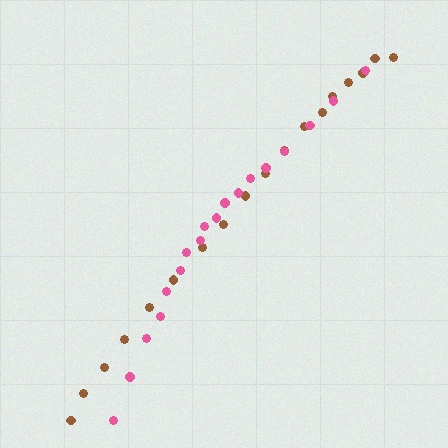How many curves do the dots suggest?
There are 2 distinct paths.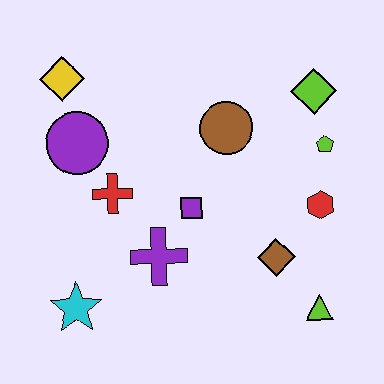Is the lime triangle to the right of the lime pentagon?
No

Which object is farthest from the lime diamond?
The cyan star is farthest from the lime diamond.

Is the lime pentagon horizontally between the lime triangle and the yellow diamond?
No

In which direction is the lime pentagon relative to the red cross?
The lime pentagon is to the right of the red cross.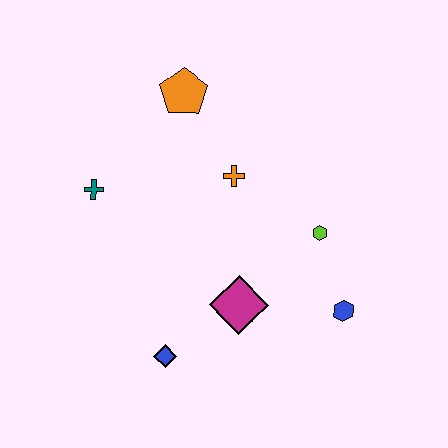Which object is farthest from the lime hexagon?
The teal cross is farthest from the lime hexagon.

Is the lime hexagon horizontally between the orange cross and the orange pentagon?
No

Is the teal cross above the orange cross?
No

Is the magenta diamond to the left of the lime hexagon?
Yes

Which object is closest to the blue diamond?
The magenta diamond is closest to the blue diamond.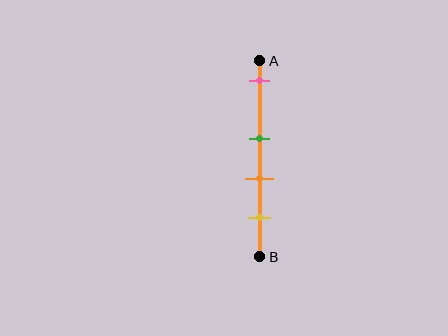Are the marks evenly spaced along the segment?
No, the marks are not evenly spaced.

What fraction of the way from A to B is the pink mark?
The pink mark is approximately 10% (0.1) of the way from A to B.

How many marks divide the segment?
There are 4 marks dividing the segment.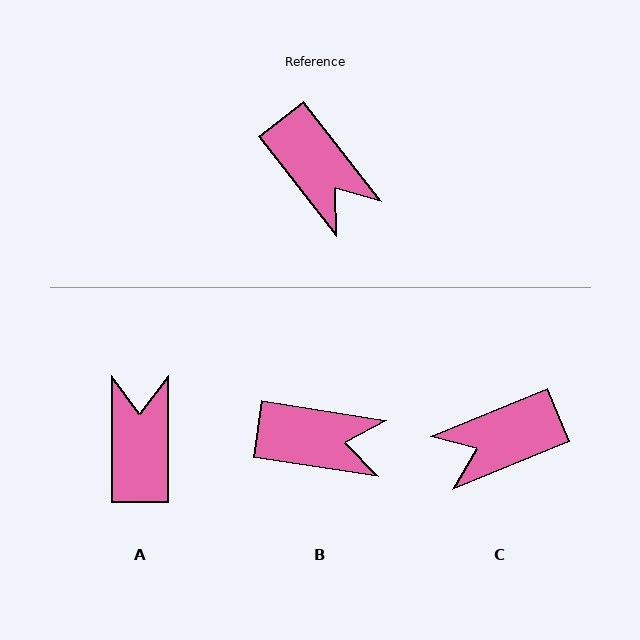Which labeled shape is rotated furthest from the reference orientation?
A, about 142 degrees away.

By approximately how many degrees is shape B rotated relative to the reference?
Approximately 43 degrees counter-clockwise.